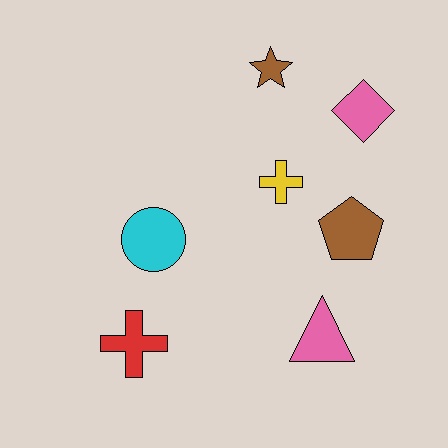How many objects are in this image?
There are 7 objects.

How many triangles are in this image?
There is 1 triangle.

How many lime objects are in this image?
There are no lime objects.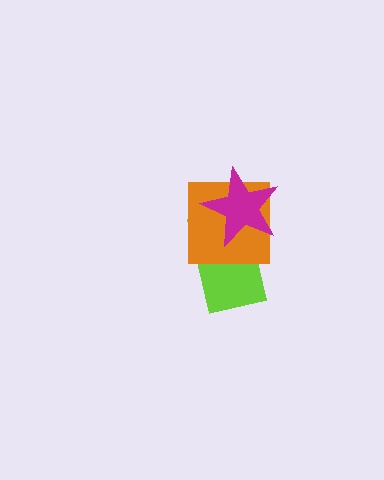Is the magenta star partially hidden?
No, no other shape covers it.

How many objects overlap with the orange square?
2 objects overlap with the orange square.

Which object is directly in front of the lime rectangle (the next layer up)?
The orange square is directly in front of the lime rectangle.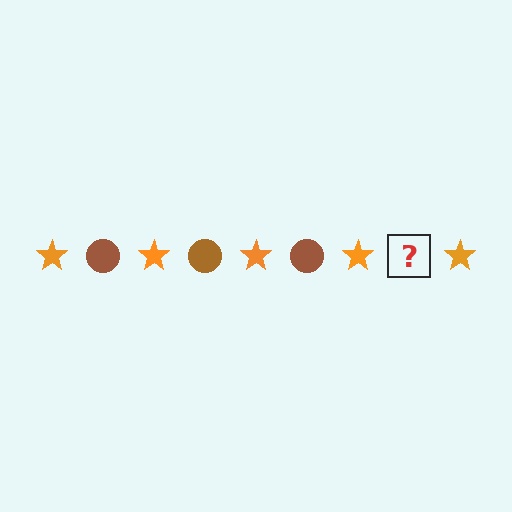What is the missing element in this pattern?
The missing element is a brown circle.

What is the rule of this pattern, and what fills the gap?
The rule is that the pattern alternates between orange star and brown circle. The gap should be filled with a brown circle.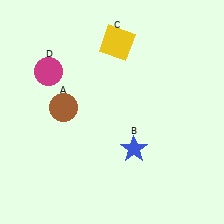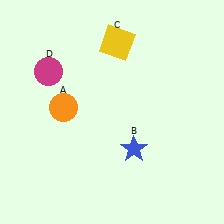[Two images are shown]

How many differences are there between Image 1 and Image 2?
There is 1 difference between the two images.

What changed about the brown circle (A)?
In Image 1, A is brown. In Image 2, it changed to orange.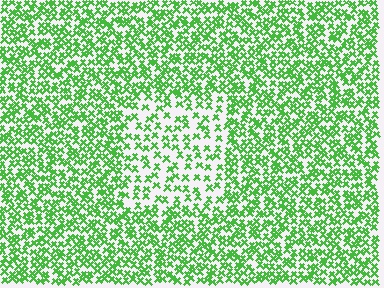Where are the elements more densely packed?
The elements are more densely packed outside the rectangle boundary.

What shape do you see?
I see a rectangle.